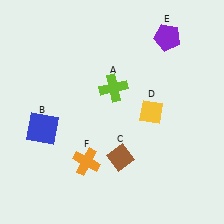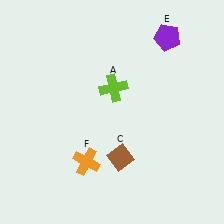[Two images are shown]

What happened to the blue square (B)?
The blue square (B) was removed in Image 2. It was in the bottom-left area of Image 1.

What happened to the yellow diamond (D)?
The yellow diamond (D) was removed in Image 2. It was in the bottom-right area of Image 1.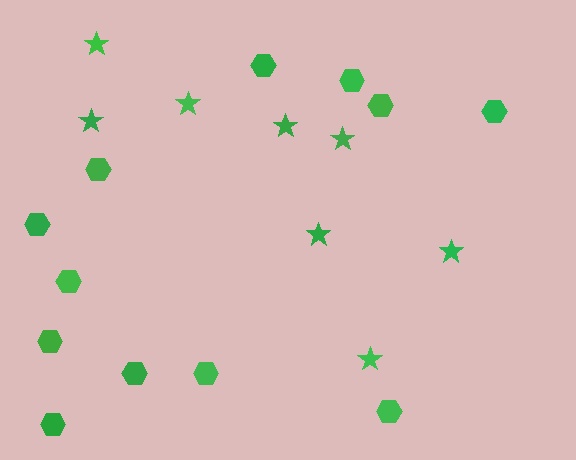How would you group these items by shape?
There are 2 groups: one group of stars (8) and one group of hexagons (12).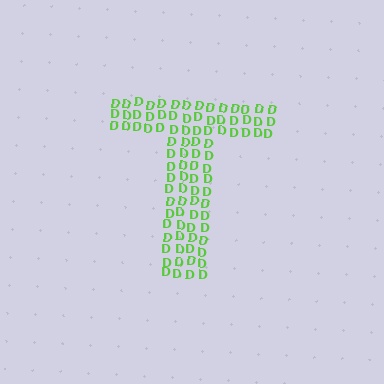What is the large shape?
The large shape is the letter T.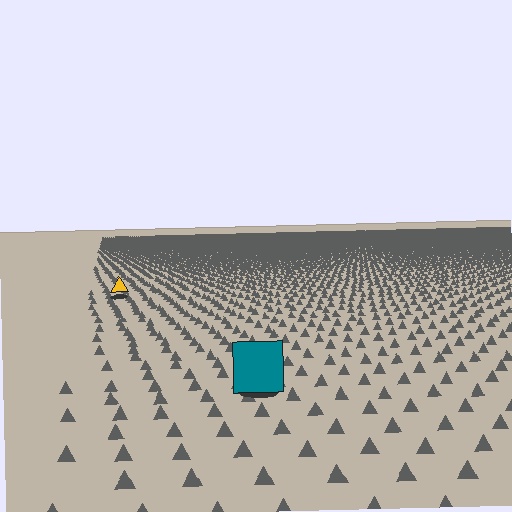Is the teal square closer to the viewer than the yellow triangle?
Yes. The teal square is closer — you can tell from the texture gradient: the ground texture is coarser near it.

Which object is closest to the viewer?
The teal square is closest. The texture marks near it are larger and more spread out.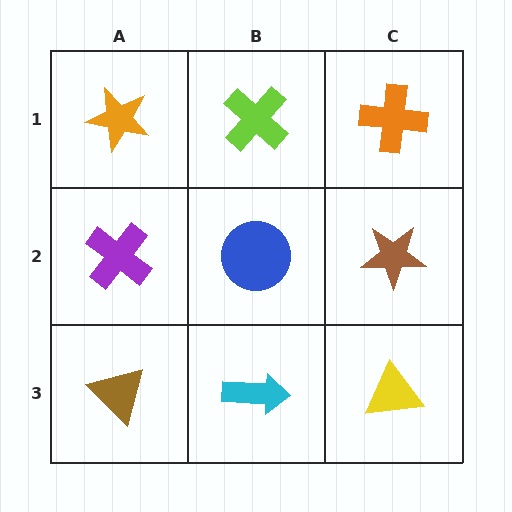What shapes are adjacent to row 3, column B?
A blue circle (row 2, column B), a brown triangle (row 3, column A), a yellow triangle (row 3, column C).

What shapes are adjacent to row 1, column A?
A purple cross (row 2, column A), a lime cross (row 1, column B).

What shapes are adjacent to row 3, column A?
A purple cross (row 2, column A), a cyan arrow (row 3, column B).